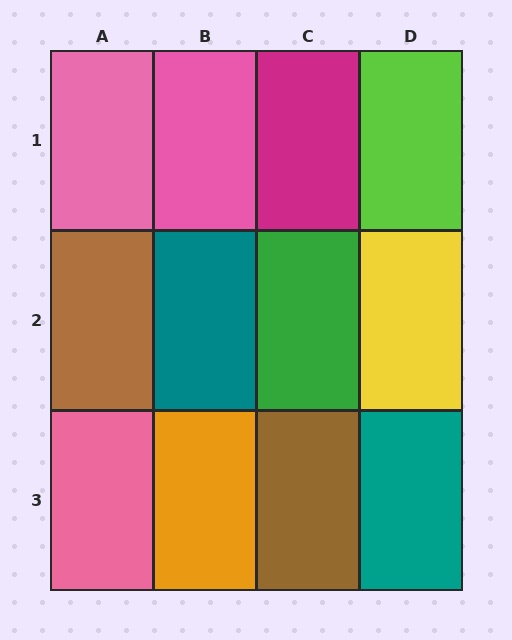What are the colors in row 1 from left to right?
Pink, pink, magenta, lime.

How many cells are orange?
1 cell is orange.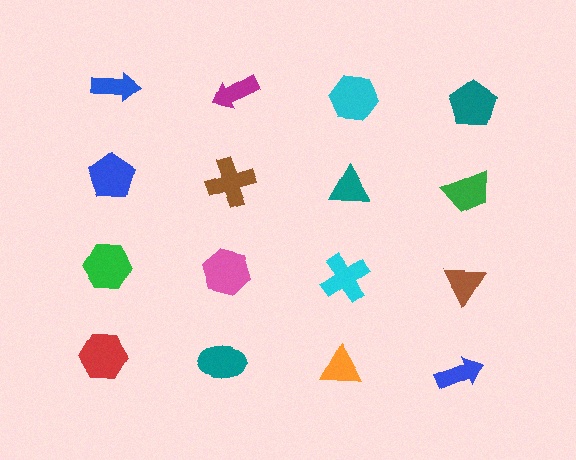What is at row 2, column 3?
A teal triangle.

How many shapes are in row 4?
4 shapes.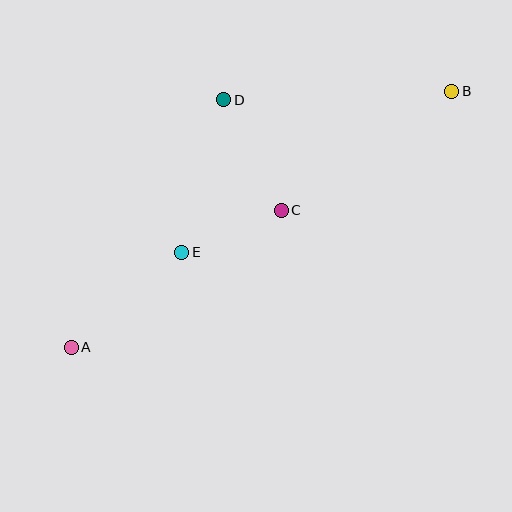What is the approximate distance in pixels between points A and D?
The distance between A and D is approximately 291 pixels.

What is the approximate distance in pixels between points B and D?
The distance between B and D is approximately 228 pixels.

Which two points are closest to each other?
Points C and E are closest to each other.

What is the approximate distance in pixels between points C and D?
The distance between C and D is approximately 125 pixels.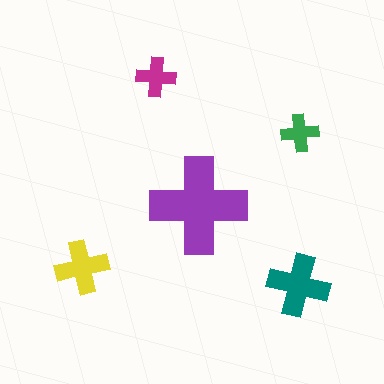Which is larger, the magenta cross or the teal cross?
The teal one.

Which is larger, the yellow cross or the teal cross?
The teal one.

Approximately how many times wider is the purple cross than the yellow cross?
About 2 times wider.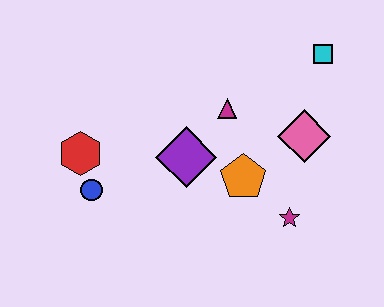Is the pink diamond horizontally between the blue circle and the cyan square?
Yes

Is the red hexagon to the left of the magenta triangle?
Yes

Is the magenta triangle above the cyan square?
No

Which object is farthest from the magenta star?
The red hexagon is farthest from the magenta star.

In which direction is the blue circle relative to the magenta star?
The blue circle is to the left of the magenta star.